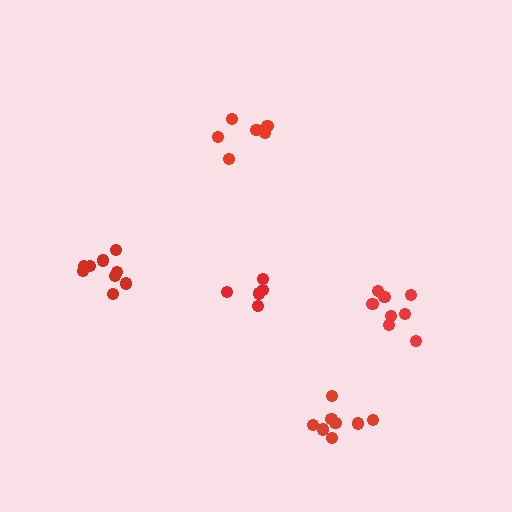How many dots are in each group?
Group 1: 7 dots, Group 2: 5 dots, Group 3: 8 dots, Group 4: 9 dots, Group 5: 8 dots (37 total).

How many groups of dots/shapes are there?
There are 5 groups.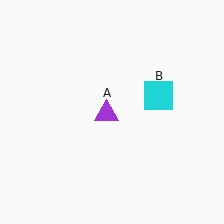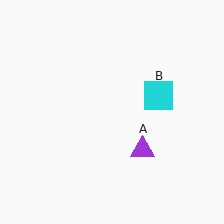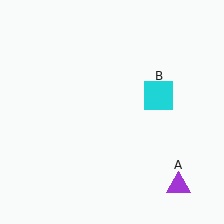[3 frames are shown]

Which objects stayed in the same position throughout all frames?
Cyan square (object B) remained stationary.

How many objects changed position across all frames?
1 object changed position: purple triangle (object A).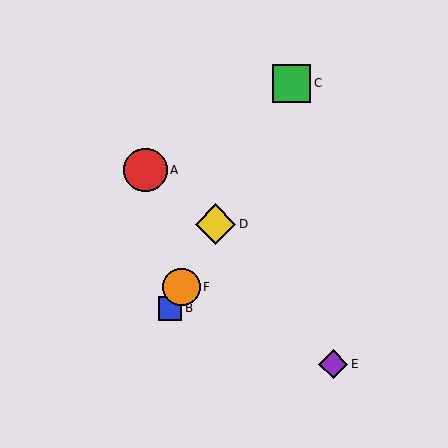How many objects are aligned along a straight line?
4 objects (B, C, D, F) are aligned along a straight line.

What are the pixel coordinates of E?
Object E is at (333, 364).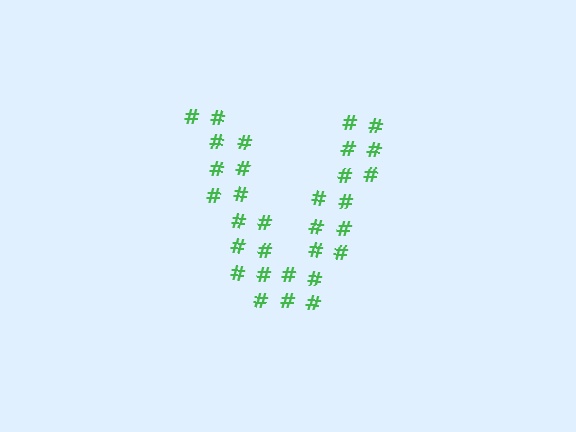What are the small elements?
The small elements are hash symbols.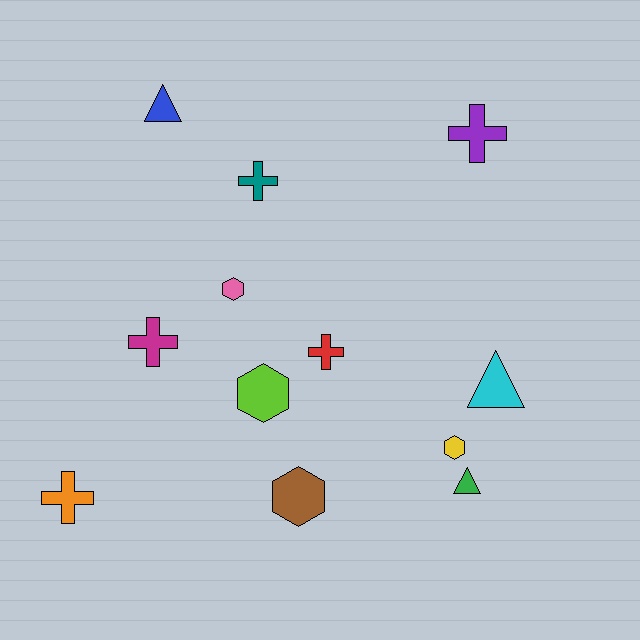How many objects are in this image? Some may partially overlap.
There are 12 objects.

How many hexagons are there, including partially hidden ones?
There are 4 hexagons.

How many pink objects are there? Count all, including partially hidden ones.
There is 1 pink object.